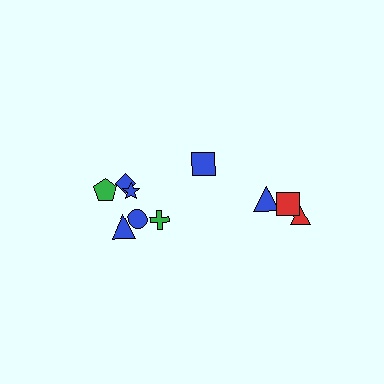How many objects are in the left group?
There are 6 objects.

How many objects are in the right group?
There are 4 objects.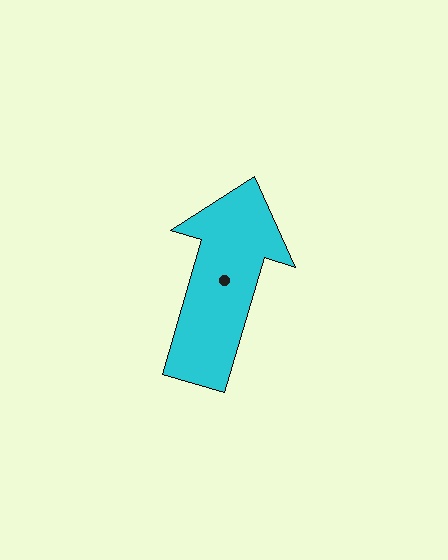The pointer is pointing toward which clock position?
Roughly 1 o'clock.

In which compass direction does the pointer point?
North.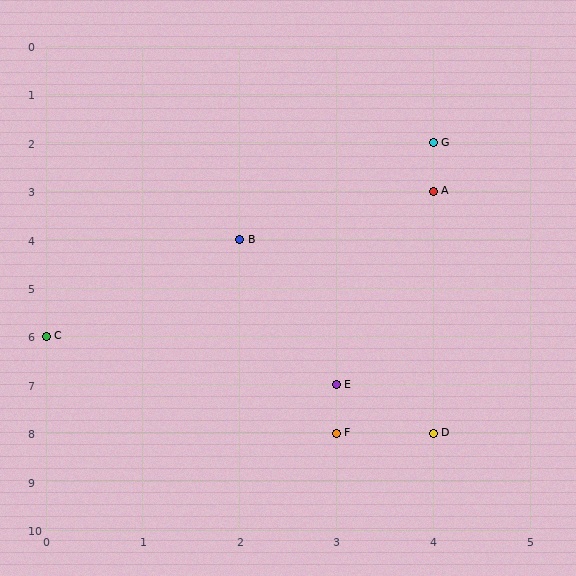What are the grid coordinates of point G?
Point G is at grid coordinates (4, 2).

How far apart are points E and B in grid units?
Points E and B are 1 column and 3 rows apart (about 3.2 grid units diagonally).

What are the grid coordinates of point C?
Point C is at grid coordinates (0, 6).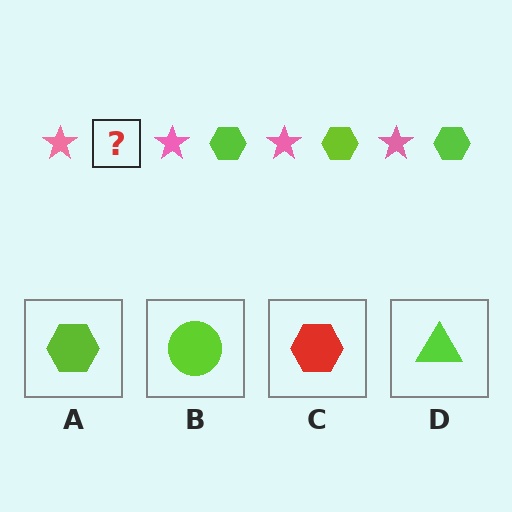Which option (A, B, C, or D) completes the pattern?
A.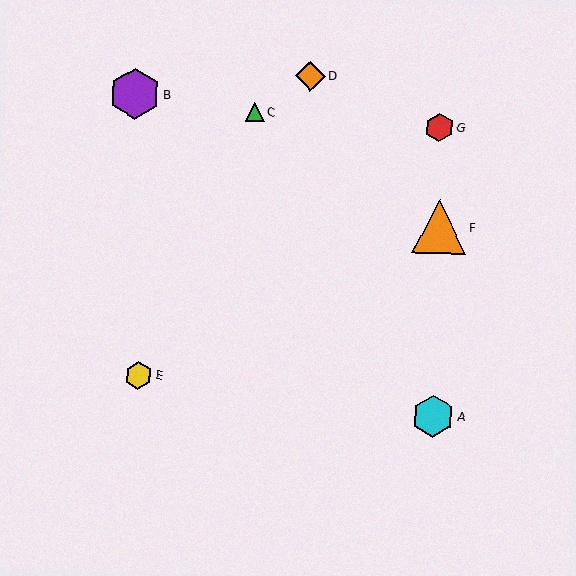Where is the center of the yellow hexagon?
The center of the yellow hexagon is at (138, 375).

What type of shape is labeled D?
Shape D is an orange diamond.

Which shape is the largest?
The orange triangle (labeled F) is the largest.